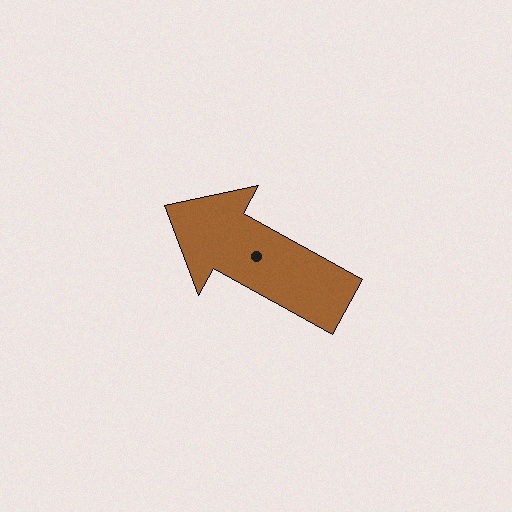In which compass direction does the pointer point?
Northwest.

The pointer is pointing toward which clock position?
Roughly 10 o'clock.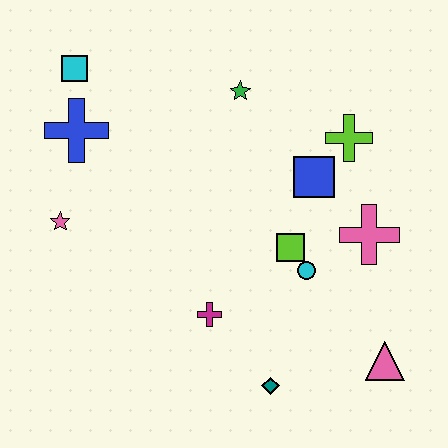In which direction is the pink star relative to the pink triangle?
The pink star is to the left of the pink triangle.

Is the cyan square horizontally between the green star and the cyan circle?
No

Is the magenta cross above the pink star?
No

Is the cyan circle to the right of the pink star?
Yes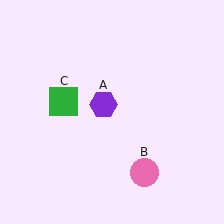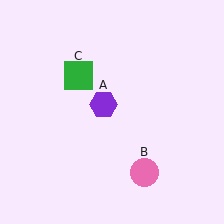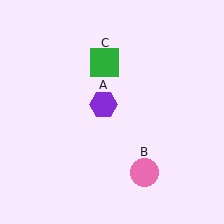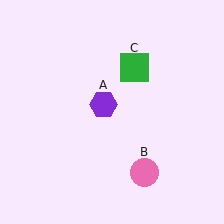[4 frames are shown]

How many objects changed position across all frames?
1 object changed position: green square (object C).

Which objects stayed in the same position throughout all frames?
Purple hexagon (object A) and pink circle (object B) remained stationary.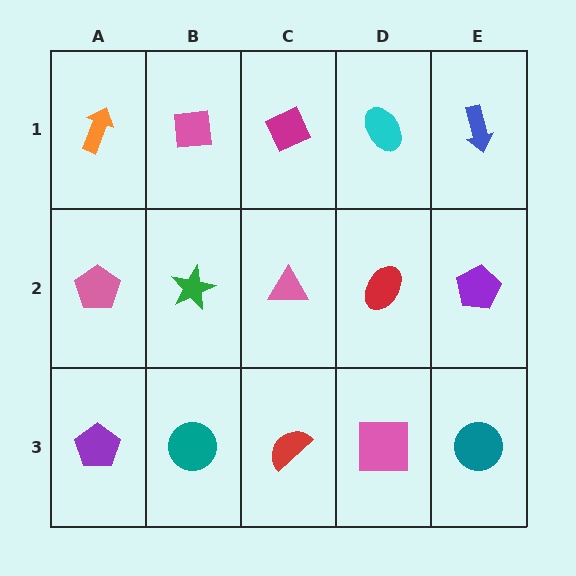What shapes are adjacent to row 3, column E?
A purple pentagon (row 2, column E), a pink square (row 3, column D).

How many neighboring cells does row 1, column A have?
2.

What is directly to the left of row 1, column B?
An orange arrow.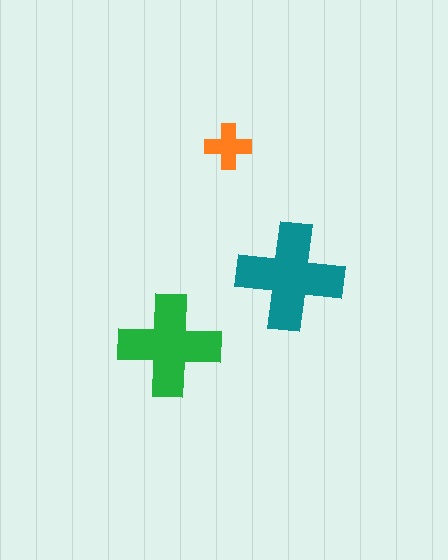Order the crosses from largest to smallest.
the teal one, the green one, the orange one.